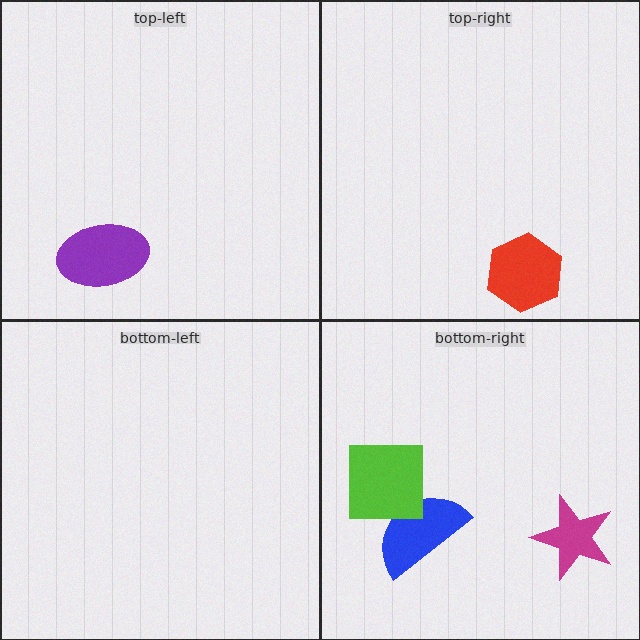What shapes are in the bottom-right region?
The blue semicircle, the lime square, the magenta star.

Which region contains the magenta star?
The bottom-right region.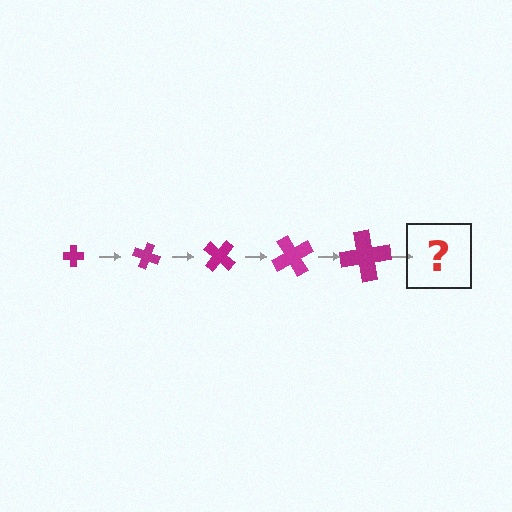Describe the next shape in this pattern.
It should be a cross, larger than the previous one and rotated 100 degrees from the start.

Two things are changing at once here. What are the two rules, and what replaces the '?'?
The two rules are that the cross grows larger each step and it rotates 20 degrees each step. The '?' should be a cross, larger than the previous one and rotated 100 degrees from the start.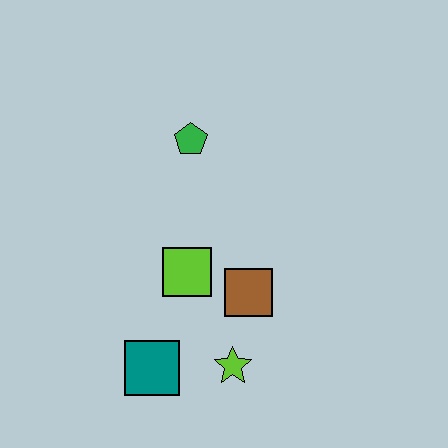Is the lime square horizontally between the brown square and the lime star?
No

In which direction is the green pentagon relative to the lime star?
The green pentagon is above the lime star.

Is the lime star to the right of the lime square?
Yes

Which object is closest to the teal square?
The lime star is closest to the teal square.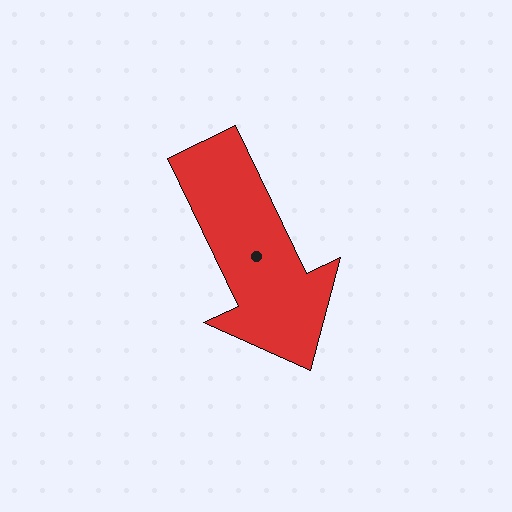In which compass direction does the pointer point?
Southeast.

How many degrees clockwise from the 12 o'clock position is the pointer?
Approximately 155 degrees.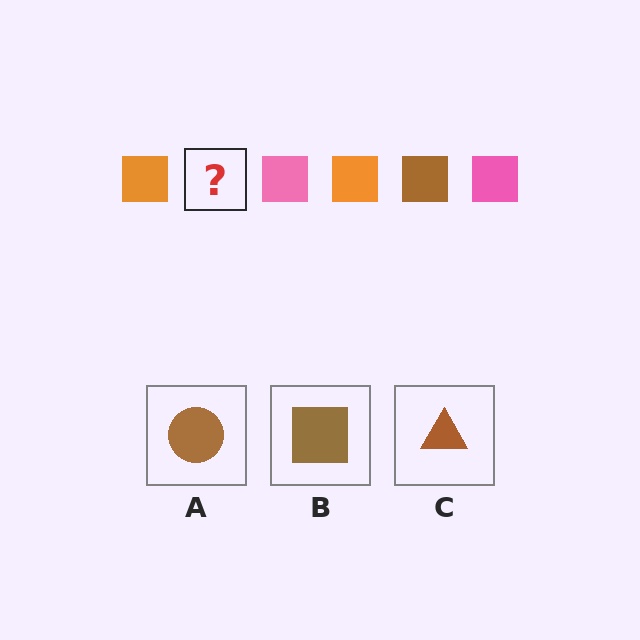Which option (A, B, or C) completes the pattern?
B.